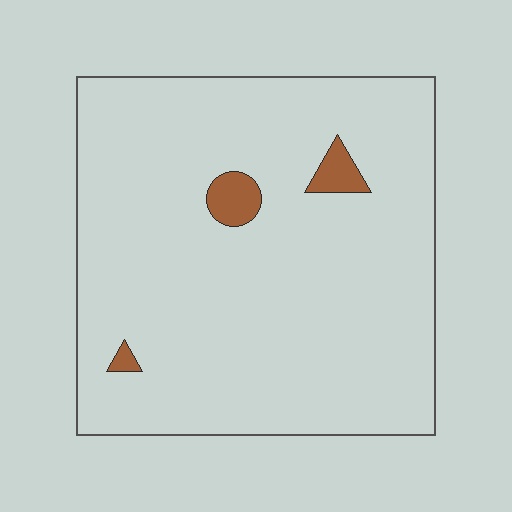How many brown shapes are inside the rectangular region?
3.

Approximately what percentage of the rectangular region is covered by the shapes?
Approximately 5%.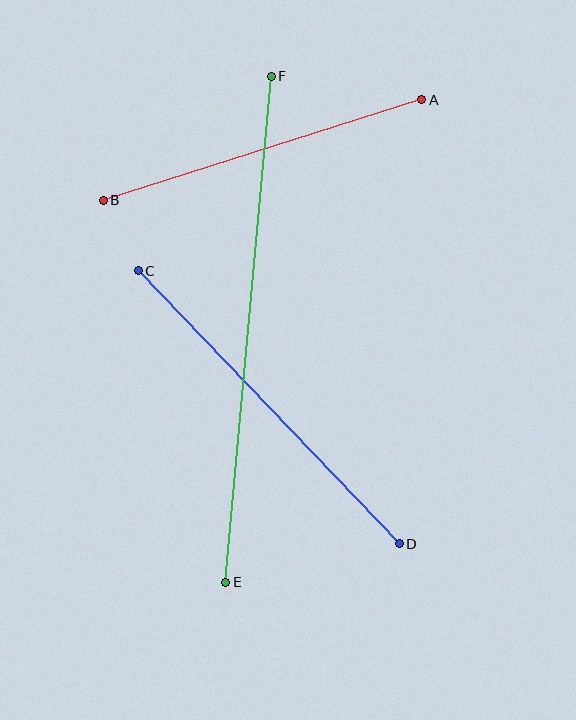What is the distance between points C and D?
The distance is approximately 378 pixels.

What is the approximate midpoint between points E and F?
The midpoint is at approximately (248, 329) pixels.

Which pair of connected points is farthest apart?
Points E and F are farthest apart.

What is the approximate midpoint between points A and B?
The midpoint is at approximately (262, 150) pixels.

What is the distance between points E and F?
The distance is approximately 508 pixels.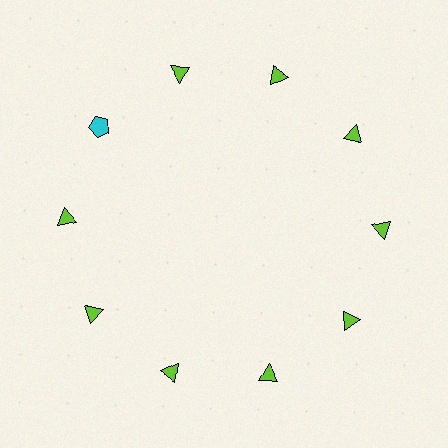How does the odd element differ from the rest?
It differs in both color (cyan instead of lime) and shape (pentagon instead of triangle).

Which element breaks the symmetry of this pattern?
The cyan pentagon at roughly the 10 o'clock position breaks the symmetry. All other shapes are lime triangles.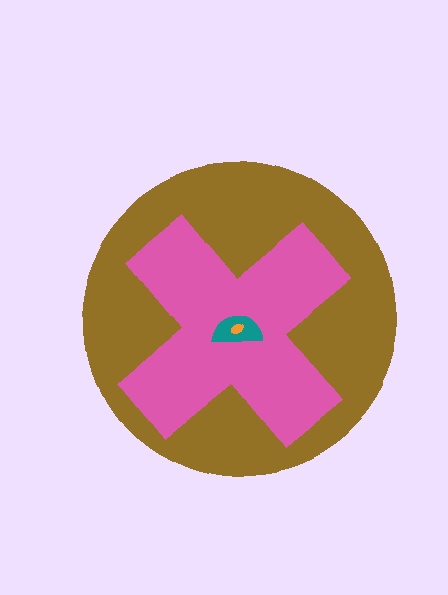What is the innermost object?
The orange ellipse.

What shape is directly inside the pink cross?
The teal semicircle.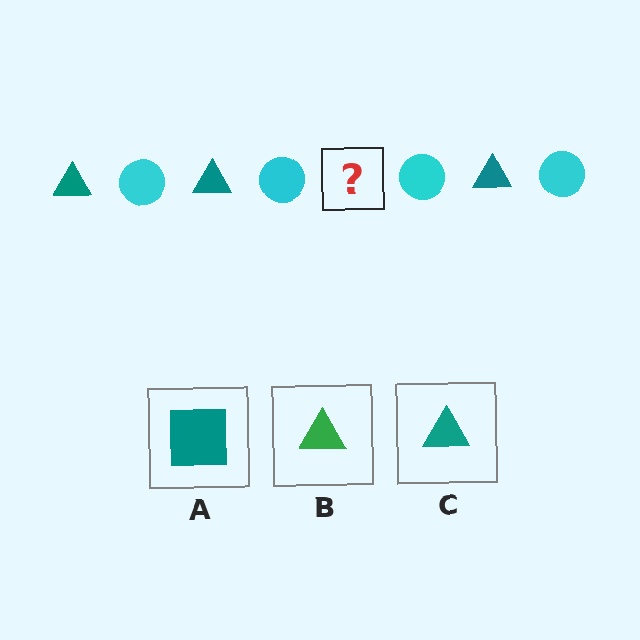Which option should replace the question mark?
Option C.